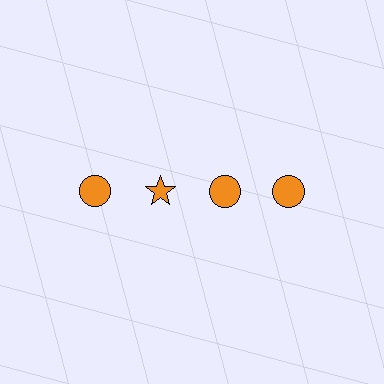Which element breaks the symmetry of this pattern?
The orange star in the top row, second from left column breaks the symmetry. All other shapes are orange circles.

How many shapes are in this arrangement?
There are 4 shapes arranged in a grid pattern.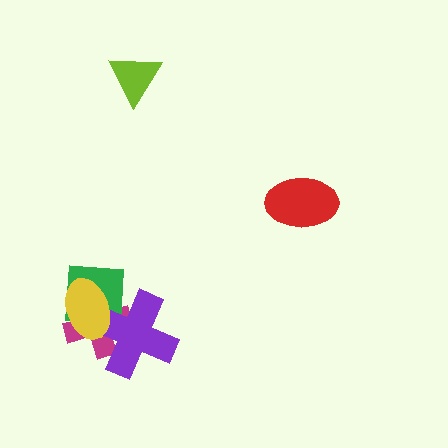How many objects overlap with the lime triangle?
0 objects overlap with the lime triangle.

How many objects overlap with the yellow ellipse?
3 objects overlap with the yellow ellipse.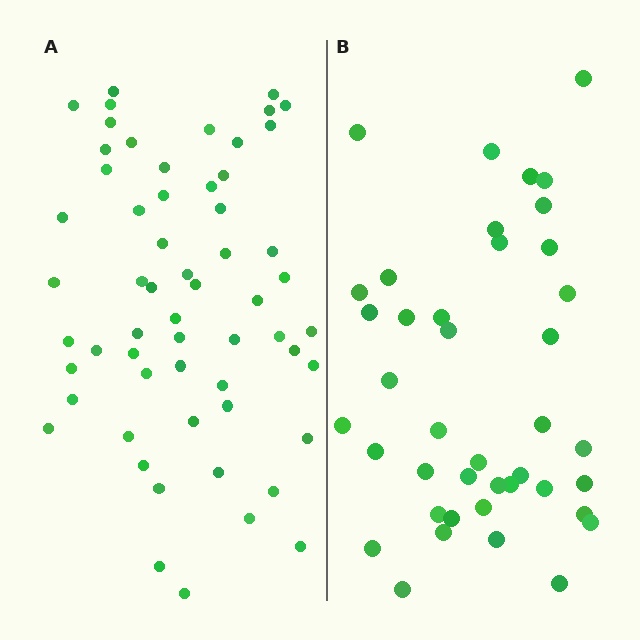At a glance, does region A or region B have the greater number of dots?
Region A (the left region) has more dots.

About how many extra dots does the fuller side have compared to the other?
Region A has approximately 20 more dots than region B.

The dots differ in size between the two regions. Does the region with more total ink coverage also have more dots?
No. Region B has more total ink coverage because its dots are larger, but region A actually contains more individual dots. Total area can be misleading — the number of items is what matters here.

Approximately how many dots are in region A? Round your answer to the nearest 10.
About 60 dots. (The exact count is 59, which rounds to 60.)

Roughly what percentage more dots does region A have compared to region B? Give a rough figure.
About 45% more.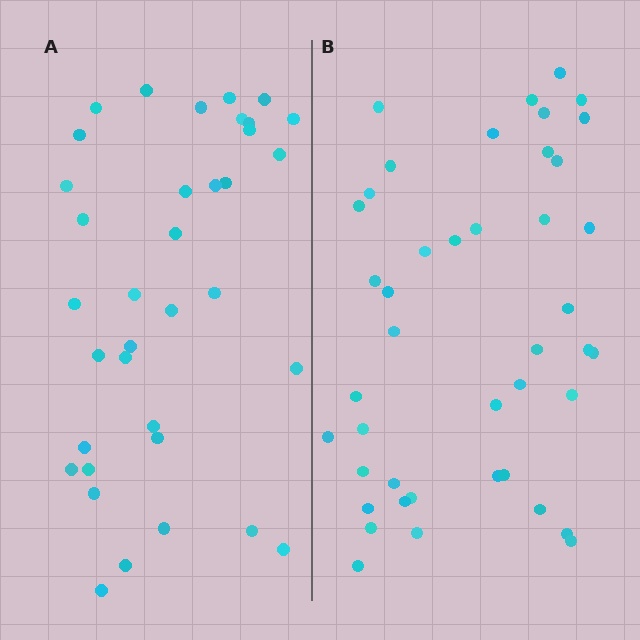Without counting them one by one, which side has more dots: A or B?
Region B (the right region) has more dots.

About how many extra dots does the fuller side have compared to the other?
Region B has roughly 8 or so more dots than region A.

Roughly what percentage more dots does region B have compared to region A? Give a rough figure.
About 20% more.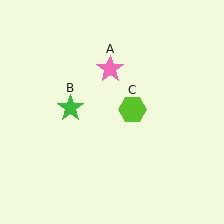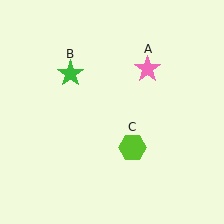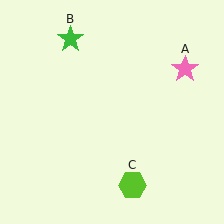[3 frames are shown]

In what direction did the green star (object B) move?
The green star (object B) moved up.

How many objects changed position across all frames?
3 objects changed position: pink star (object A), green star (object B), lime hexagon (object C).